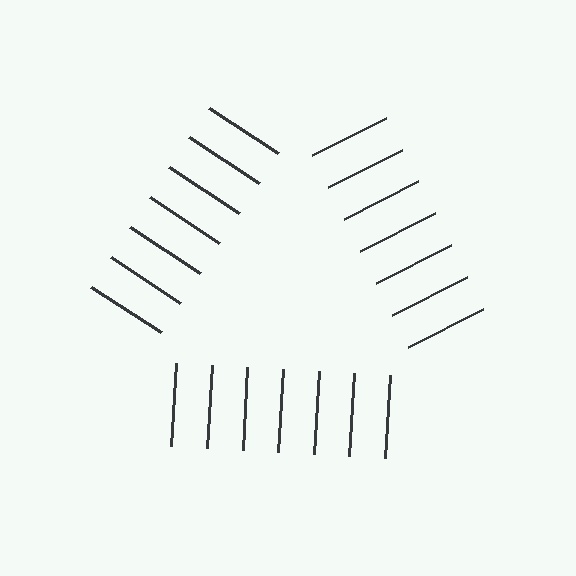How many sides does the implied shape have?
3 sides — the line-ends trace a triangle.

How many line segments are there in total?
21 — 7 along each of the 3 edges.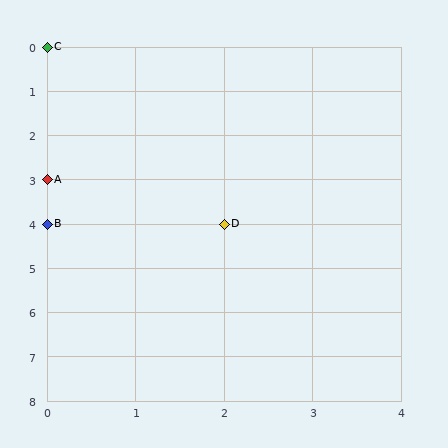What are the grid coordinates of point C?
Point C is at grid coordinates (0, 0).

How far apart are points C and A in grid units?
Points C and A are 3 rows apart.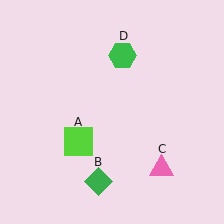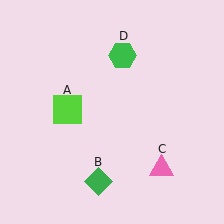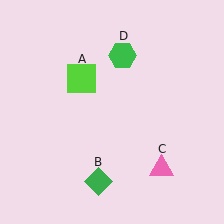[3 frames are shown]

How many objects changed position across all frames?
1 object changed position: lime square (object A).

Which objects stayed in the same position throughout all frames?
Green diamond (object B) and pink triangle (object C) and green hexagon (object D) remained stationary.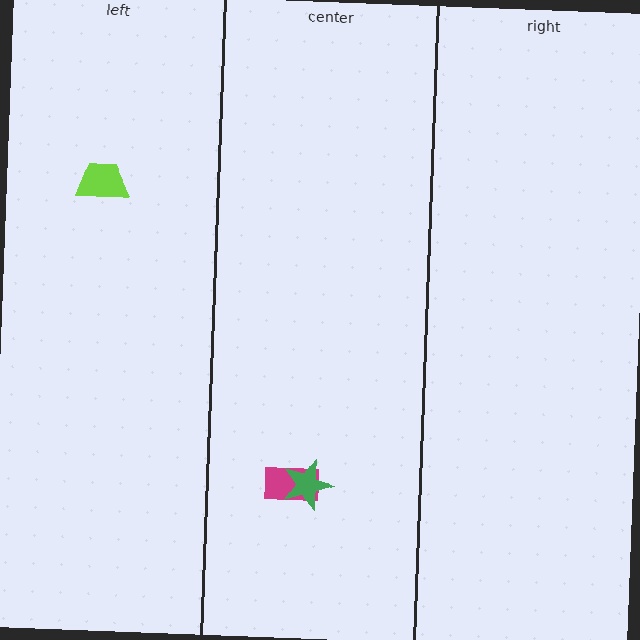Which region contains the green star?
The center region.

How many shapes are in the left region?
1.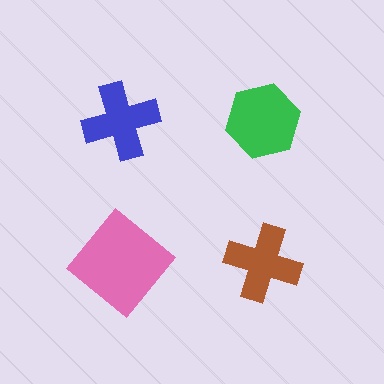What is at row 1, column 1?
A blue cross.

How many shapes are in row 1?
2 shapes.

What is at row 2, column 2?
A brown cross.